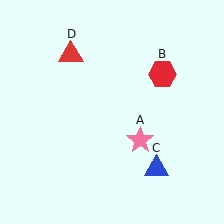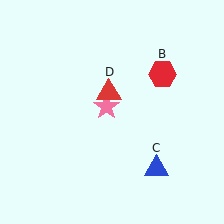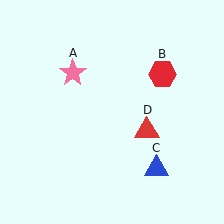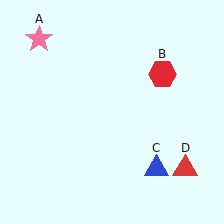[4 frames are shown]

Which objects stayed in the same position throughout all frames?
Red hexagon (object B) and blue triangle (object C) remained stationary.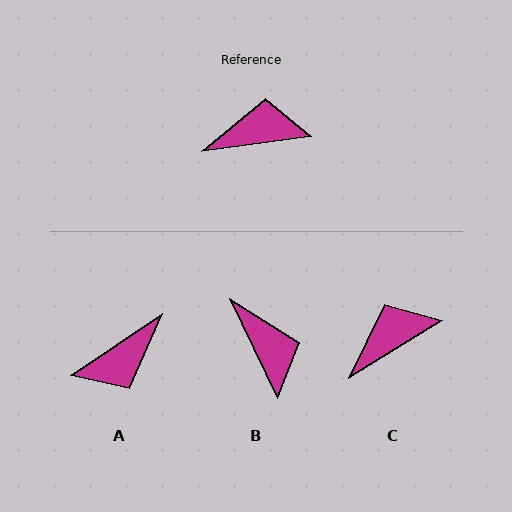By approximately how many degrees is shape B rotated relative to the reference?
Approximately 72 degrees clockwise.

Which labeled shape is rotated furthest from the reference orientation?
A, about 154 degrees away.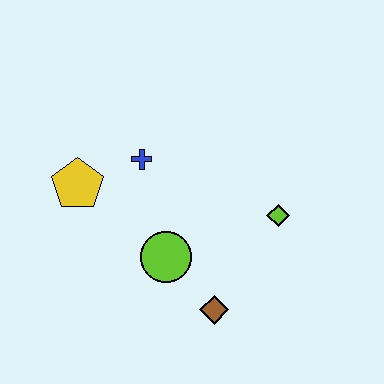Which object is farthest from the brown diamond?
The yellow pentagon is farthest from the brown diamond.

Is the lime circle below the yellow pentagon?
Yes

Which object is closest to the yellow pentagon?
The blue cross is closest to the yellow pentagon.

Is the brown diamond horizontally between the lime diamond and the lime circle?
Yes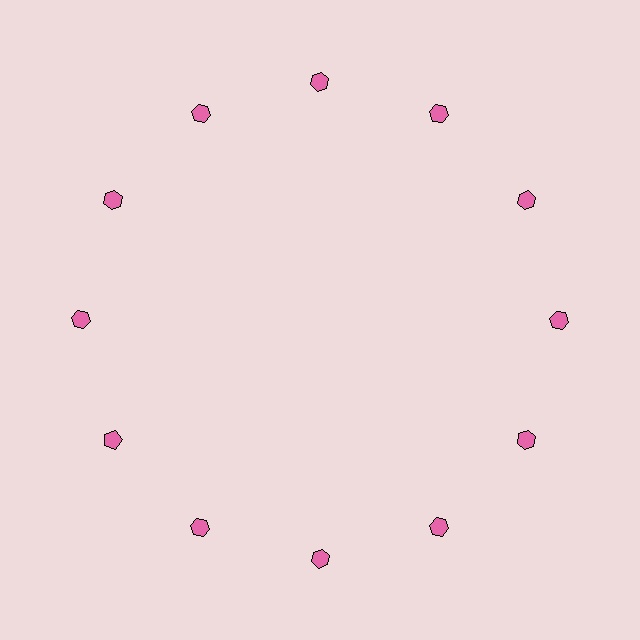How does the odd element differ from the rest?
It has a different shape: pentagon instead of hexagon.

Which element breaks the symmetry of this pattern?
The pink pentagon at roughly the 8 o'clock position breaks the symmetry. All other shapes are pink hexagons.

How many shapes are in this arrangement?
There are 12 shapes arranged in a ring pattern.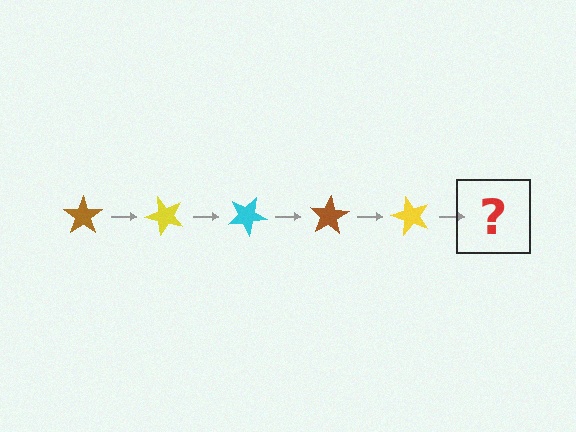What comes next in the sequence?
The next element should be a cyan star, rotated 250 degrees from the start.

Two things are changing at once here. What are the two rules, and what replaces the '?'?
The two rules are that it rotates 50 degrees each step and the color cycles through brown, yellow, and cyan. The '?' should be a cyan star, rotated 250 degrees from the start.